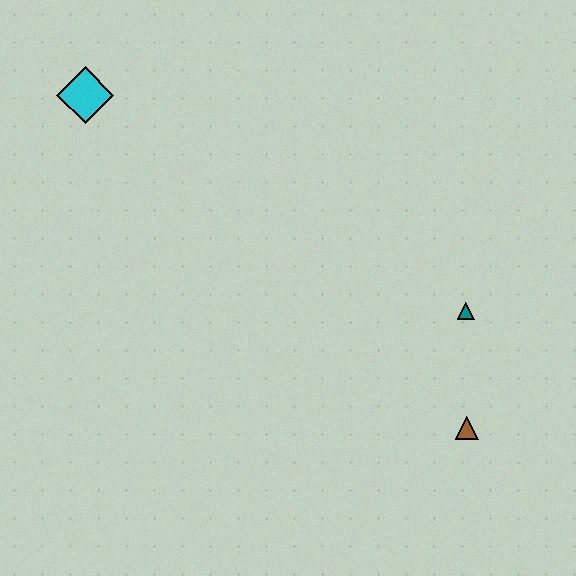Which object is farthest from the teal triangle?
The cyan diamond is farthest from the teal triangle.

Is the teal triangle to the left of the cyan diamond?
No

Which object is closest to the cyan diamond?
The teal triangle is closest to the cyan diamond.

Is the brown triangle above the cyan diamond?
No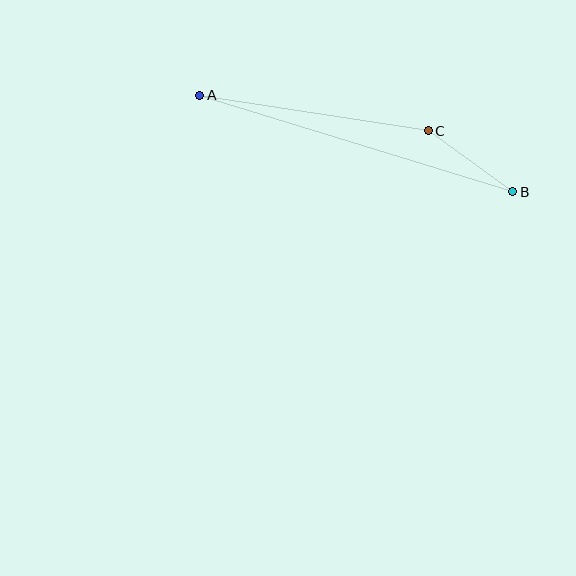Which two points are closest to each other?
Points B and C are closest to each other.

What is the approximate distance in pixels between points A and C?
The distance between A and C is approximately 231 pixels.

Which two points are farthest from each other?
Points A and B are farthest from each other.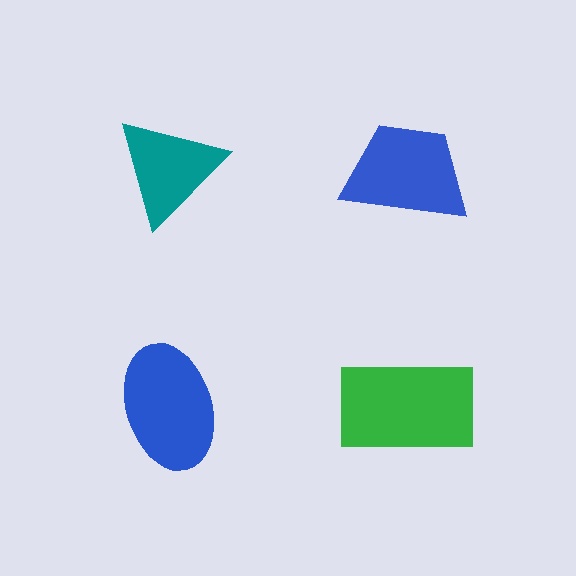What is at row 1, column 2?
A blue trapezoid.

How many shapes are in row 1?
2 shapes.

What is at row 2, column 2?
A green rectangle.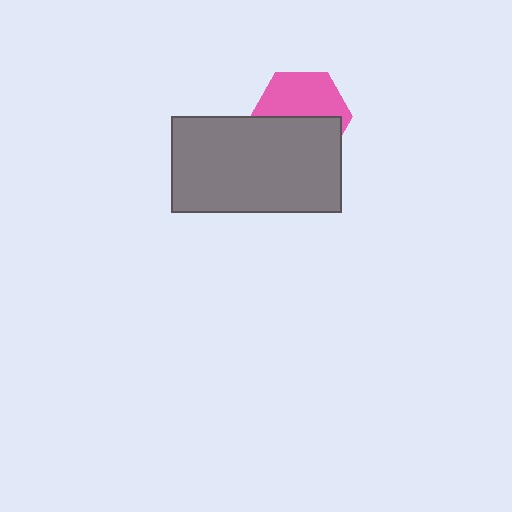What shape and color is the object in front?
The object in front is a gray rectangle.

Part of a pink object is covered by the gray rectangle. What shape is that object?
It is a hexagon.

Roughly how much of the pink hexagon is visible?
About half of it is visible (roughly 50%).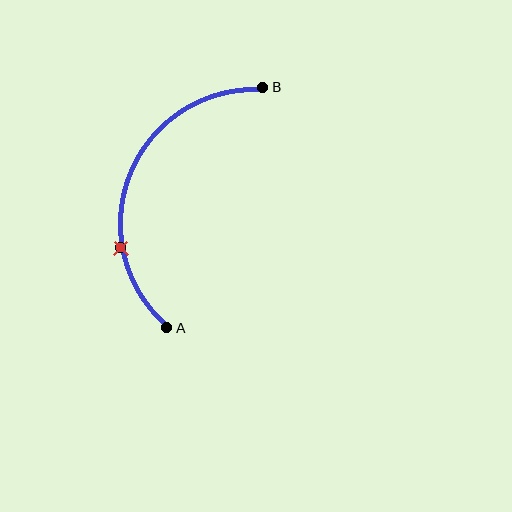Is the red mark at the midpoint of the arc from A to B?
No. The red mark lies on the arc but is closer to endpoint A. The arc midpoint would be at the point on the curve equidistant along the arc from both A and B.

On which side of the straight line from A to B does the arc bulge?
The arc bulges to the left of the straight line connecting A and B.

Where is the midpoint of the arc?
The arc midpoint is the point on the curve farthest from the straight line joining A and B. It sits to the left of that line.